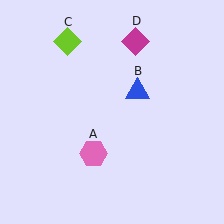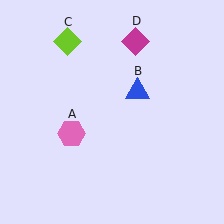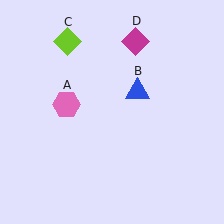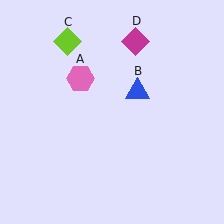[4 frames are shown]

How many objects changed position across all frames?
1 object changed position: pink hexagon (object A).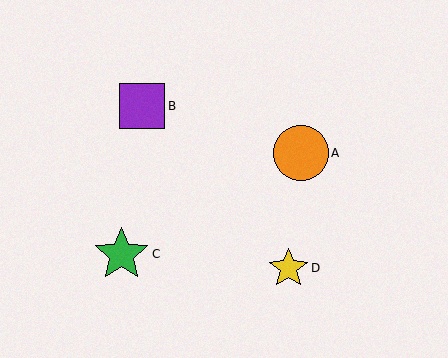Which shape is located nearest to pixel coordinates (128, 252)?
The green star (labeled C) at (122, 254) is nearest to that location.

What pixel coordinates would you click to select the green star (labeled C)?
Click at (122, 254) to select the green star C.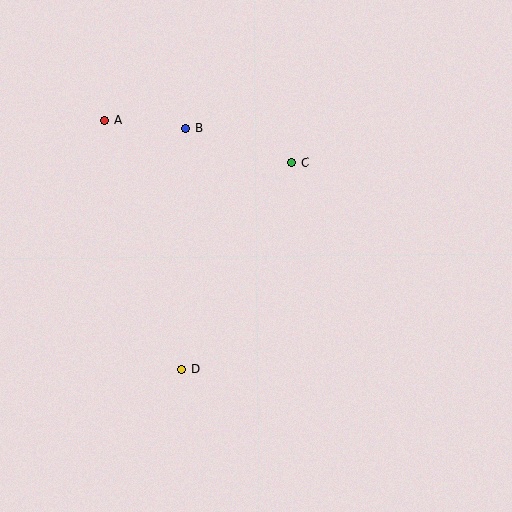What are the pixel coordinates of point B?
Point B is at (186, 128).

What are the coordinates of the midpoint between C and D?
The midpoint between C and D is at (237, 266).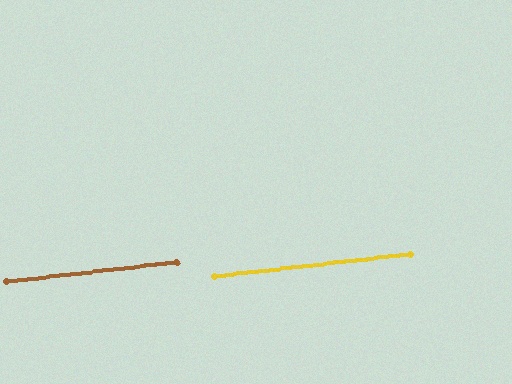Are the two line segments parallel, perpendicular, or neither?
Parallel — their directions differ by only 0.2°.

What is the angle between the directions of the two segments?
Approximately 0 degrees.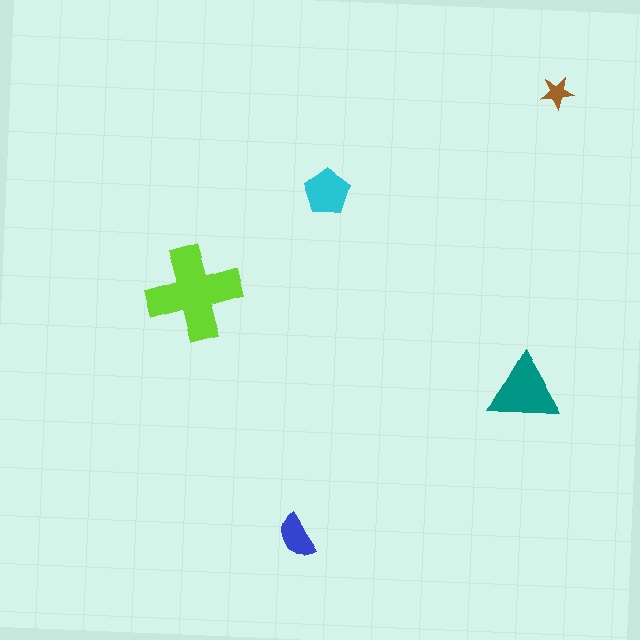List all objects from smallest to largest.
The brown star, the blue semicircle, the cyan pentagon, the teal triangle, the lime cross.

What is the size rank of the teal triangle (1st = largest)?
2nd.